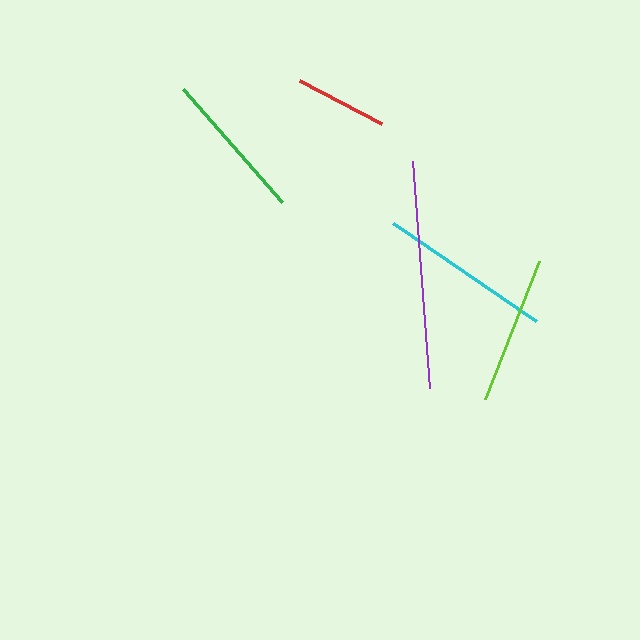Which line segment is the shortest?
The red line is the shortest at approximately 93 pixels.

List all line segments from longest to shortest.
From longest to shortest: purple, cyan, green, lime, red.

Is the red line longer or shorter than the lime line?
The lime line is longer than the red line.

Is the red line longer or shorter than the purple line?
The purple line is longer than the red line.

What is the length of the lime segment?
The lime segment is approximately 148 pixels long.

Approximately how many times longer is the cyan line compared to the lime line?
The cyan line is approximately 1.2 times the length of the lime line.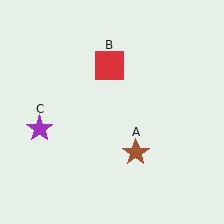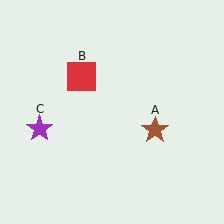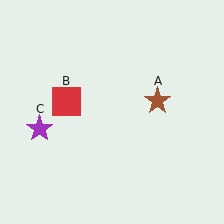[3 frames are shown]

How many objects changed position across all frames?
2 objects changed position: brown star (object A), red square (object B).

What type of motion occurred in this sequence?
The brown star (object A), red square (object B) rotated counterclockwise around the center of the scene.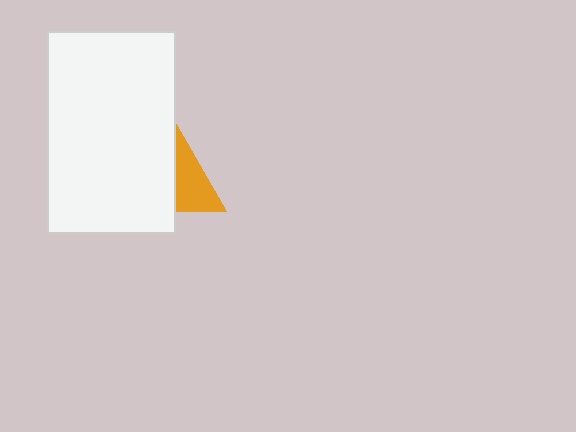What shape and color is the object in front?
The object in front is a white rectangle.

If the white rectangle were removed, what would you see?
You would see the complete orange triangle.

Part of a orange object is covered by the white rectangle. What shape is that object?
It is a triangle.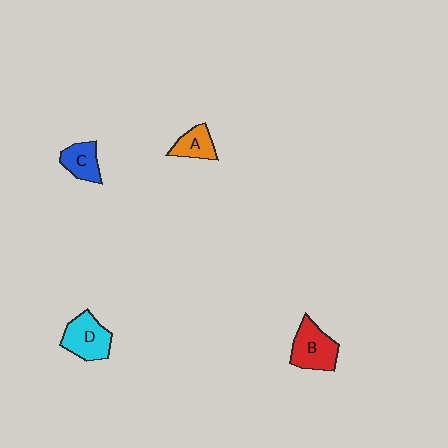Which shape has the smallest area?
Shape A (orange).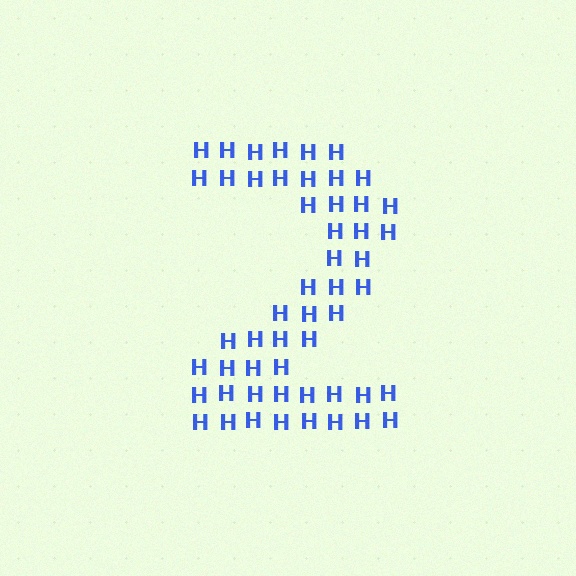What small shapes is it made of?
It is made of small letter H's.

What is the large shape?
The large shape is the digit 2.